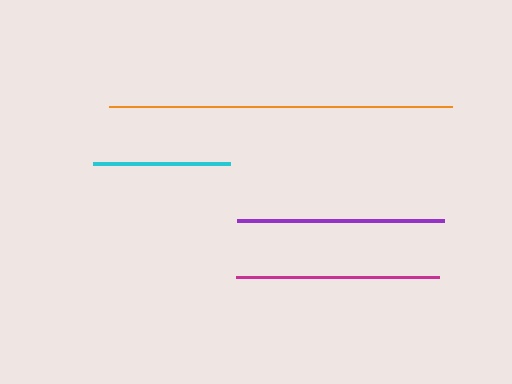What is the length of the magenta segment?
The magenta segment is approximately 203 pixels long.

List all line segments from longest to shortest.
From longest to shortest: orange, purple, magenta, cyan.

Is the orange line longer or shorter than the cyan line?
The orange line is longer than the cyan line.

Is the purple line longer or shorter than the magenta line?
The purple line is longer than the magenta line.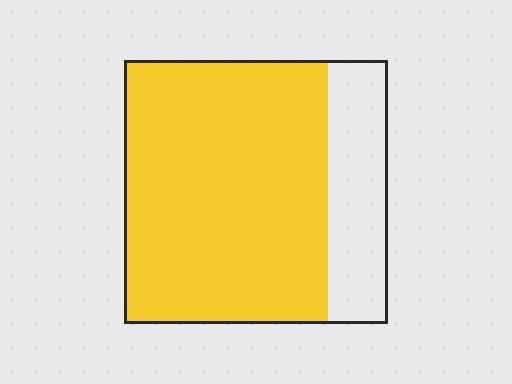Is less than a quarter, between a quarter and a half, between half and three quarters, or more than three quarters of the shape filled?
More than three quarters.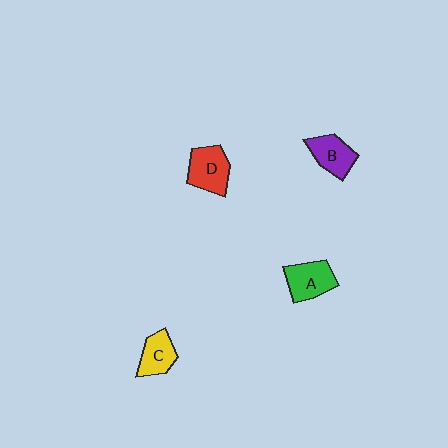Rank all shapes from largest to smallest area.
From largest to smallest: D (red), A (green), B (purple), C (yellow).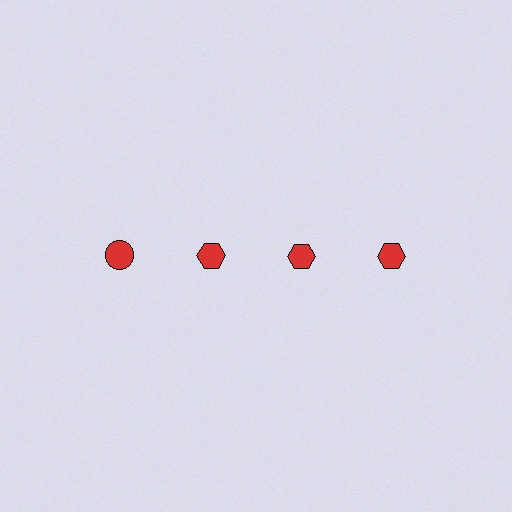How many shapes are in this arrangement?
There are 4 shapes arranged in a grid pattern.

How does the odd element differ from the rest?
It has a different shape: circle instead of hexagon.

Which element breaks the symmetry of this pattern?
The red circle in the top row, leftmost column breaks the symmetry. All other shapes are red hexagons.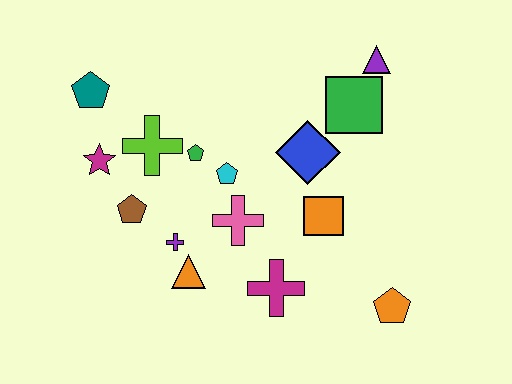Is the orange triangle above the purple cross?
No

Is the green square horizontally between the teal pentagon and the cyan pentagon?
No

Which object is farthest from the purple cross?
The purple triangle is farthest from the purple cross.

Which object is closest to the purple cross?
The orange triangle is closest to the purple cross.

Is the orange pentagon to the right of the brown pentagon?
Yes